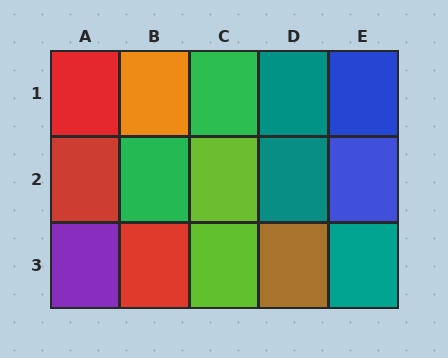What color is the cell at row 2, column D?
Teal.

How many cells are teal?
3 cells are teal.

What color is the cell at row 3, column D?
Brown.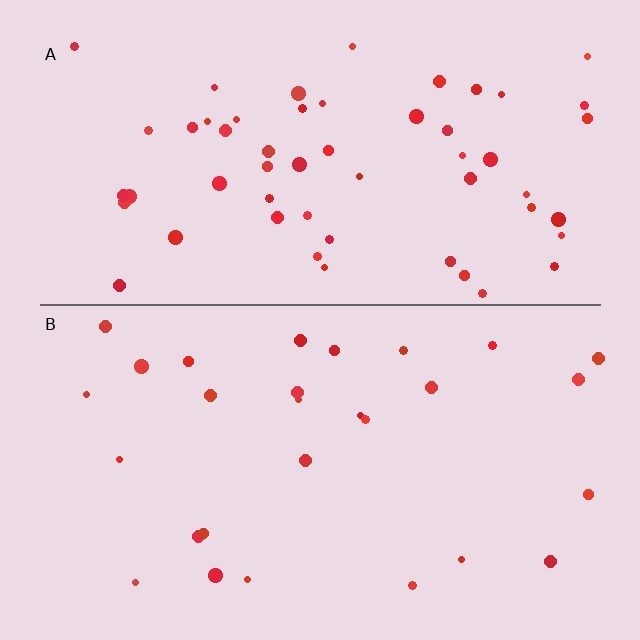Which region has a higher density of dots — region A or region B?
A (the top).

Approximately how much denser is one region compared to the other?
Approximately 1.9× — region A over region B.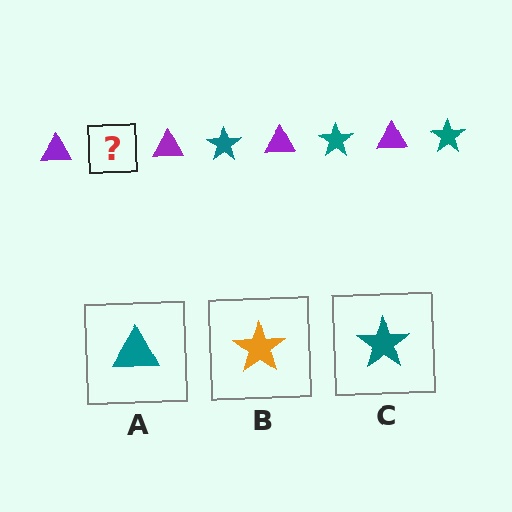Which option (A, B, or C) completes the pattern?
C.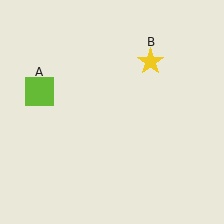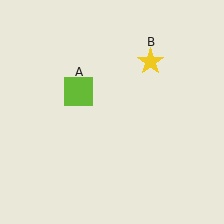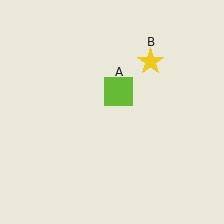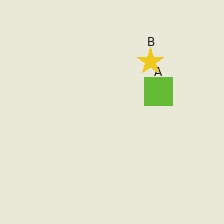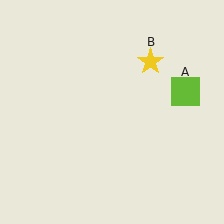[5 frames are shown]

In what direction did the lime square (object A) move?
The lime square (object A) moved right.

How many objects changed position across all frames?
1 object changed position: lime square (object A).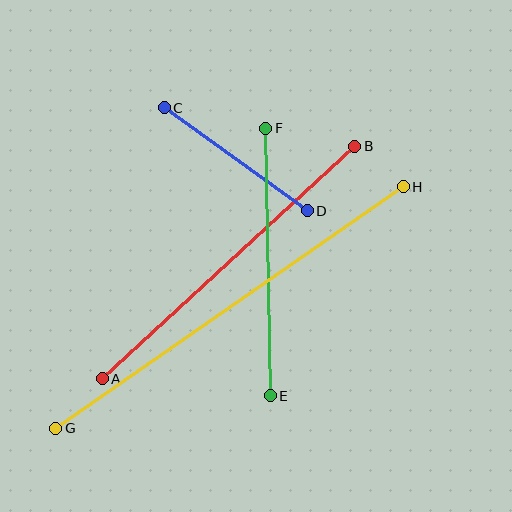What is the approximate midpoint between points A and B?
The midpoint is at approximately (229, 262) pixels.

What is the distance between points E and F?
The distance is approximately 268 pixels.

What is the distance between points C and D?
The distance is approximately 176 pixels.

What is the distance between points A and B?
The distance is approximately 343 pixels.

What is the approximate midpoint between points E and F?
The midpoint is at approximately (268, 262) pixels.